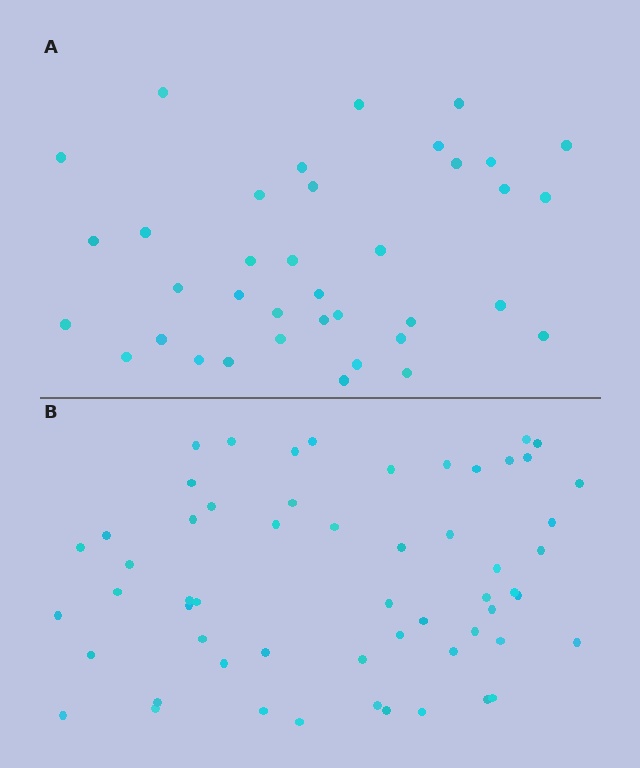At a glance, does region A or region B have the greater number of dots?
Region B (the bottom region) has more dots.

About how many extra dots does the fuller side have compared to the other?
Region B has approximately 20 more dots than region A.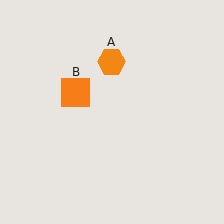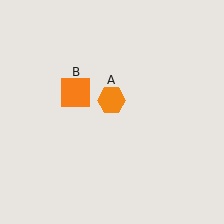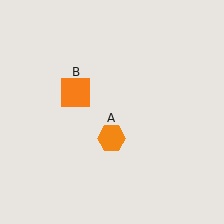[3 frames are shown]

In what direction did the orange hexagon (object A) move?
The orange hexagon (object A) moved down.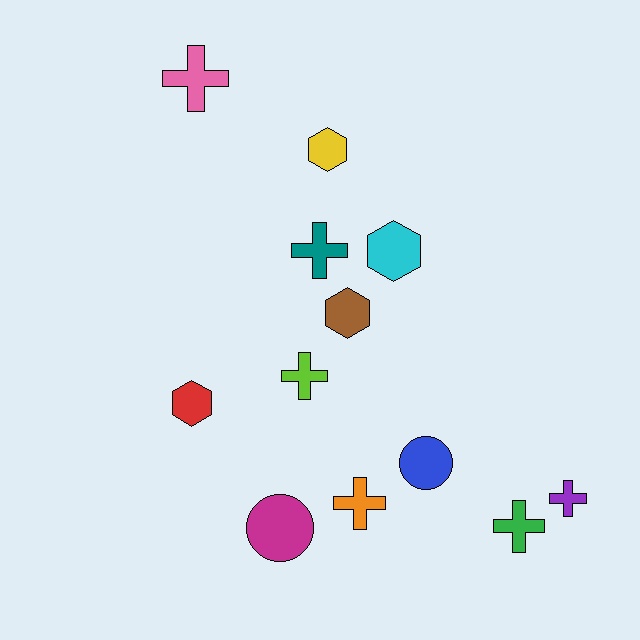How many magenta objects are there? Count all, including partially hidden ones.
There is 1 magenta object.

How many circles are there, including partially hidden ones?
There are 2 circles.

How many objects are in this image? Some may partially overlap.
There are 12 objects.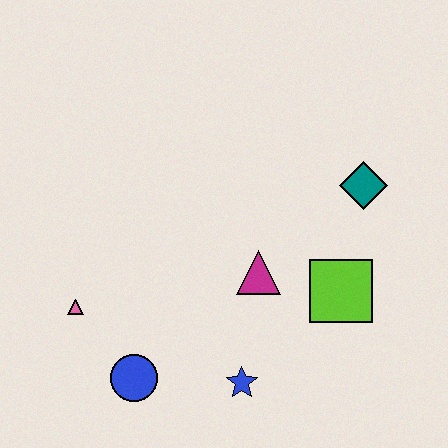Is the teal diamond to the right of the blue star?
Yes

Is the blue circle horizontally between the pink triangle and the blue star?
Yes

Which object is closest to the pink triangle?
The blue circle is closest to the pink triangle.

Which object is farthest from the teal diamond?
The pink triangle is farthest from the teal diamond.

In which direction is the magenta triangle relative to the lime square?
The magenta triangle is to the left of the lime square.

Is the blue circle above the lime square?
No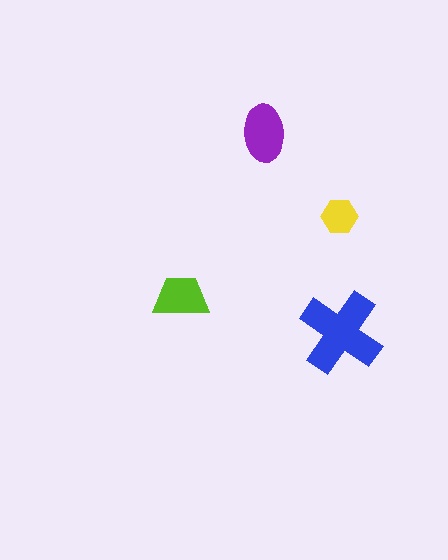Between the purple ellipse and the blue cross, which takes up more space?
The blue cross.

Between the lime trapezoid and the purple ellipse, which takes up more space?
The purple ellipse.